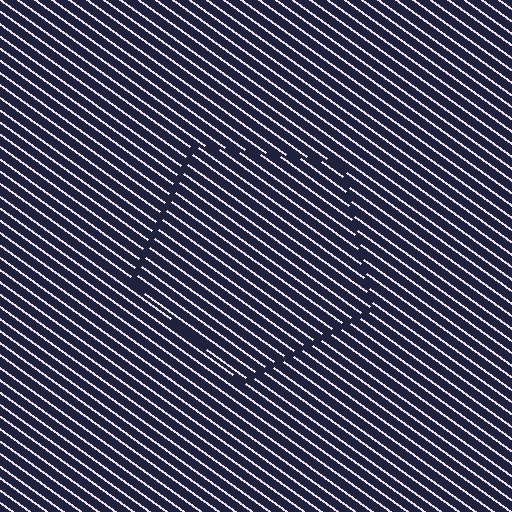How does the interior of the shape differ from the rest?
The interior of the shape contains the same grating, shifted by half a period — the contour is defined by the phase discontinuity where line-ends from the inner and outer gratings abut.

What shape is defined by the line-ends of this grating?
An illusory pentagon. The interior of the shape contains the same grating, shifted by half a period — the contour is defined by the phase discontinuity where line-ends from the inner and outer gratings abut.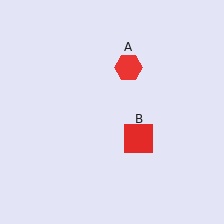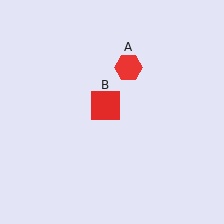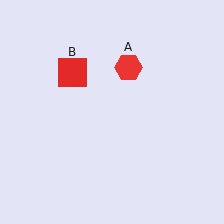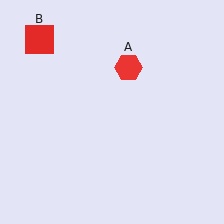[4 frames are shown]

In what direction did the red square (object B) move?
The red square (object B) moved up and to the left.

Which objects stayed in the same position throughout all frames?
Red hexagon (object A) remained stationary.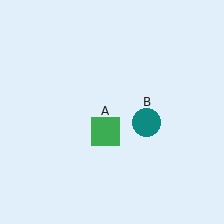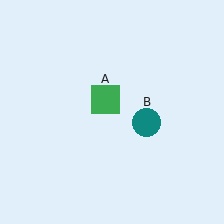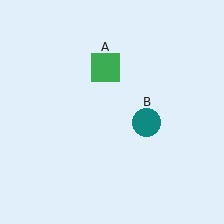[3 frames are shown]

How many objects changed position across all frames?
1 object changed position: green square (object A).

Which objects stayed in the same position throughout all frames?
Teal circle (object B) remained stationary.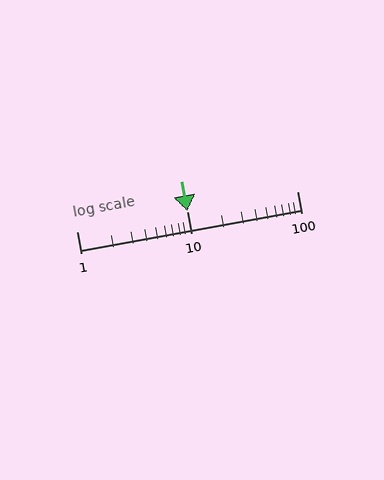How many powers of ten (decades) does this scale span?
The scale spans 2 decades, from 1 to 100.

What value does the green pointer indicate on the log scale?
The pointer indicates approximately 10.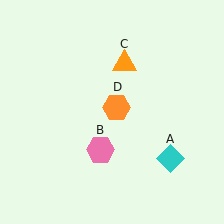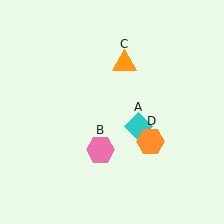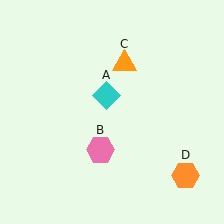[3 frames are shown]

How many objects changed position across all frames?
2 objects changed position: cyan diamond (object A), orange hexagon (object D).